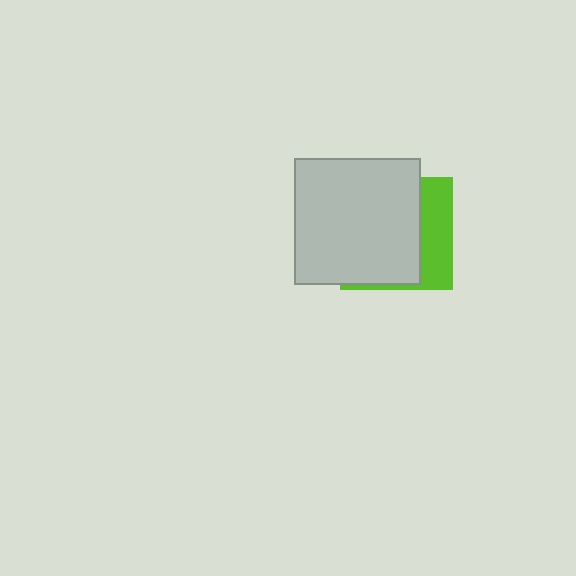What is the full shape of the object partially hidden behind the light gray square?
The partially hidden object is a lime square.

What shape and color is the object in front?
The object in front is a light gray square.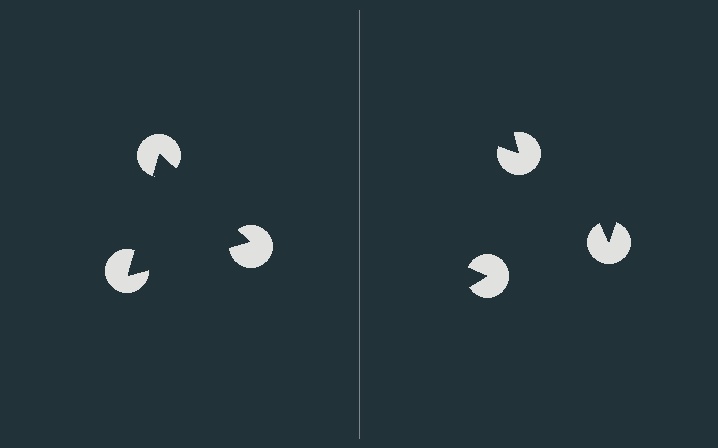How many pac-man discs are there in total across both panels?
6 — 3 on each side.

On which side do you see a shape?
An illusory triangle appears on the left side. On the right side the wedge cuts are rotated, so no coherent shape forms.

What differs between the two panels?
The pac-man discs are positioned identically on both sides; only the wedge orientations differ. On the left they align to a triangle; on the right they are misaligned.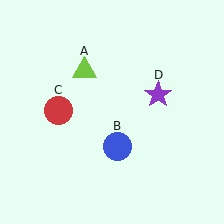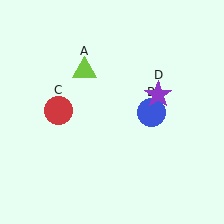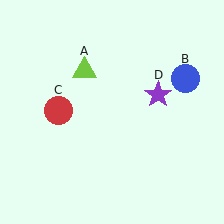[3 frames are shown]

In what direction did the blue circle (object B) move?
The blue circle (object B) moved up and to the right.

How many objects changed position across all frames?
1 object changed position: blue circle (object B).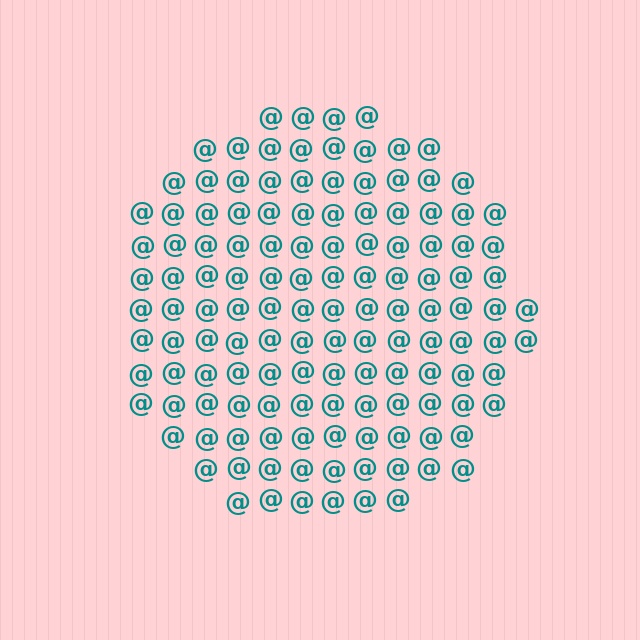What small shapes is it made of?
It is made of small at signs.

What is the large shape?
The large shape is a circle.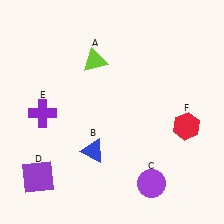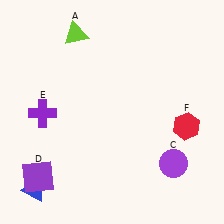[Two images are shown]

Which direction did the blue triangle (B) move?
The blue triangle (B) moved left.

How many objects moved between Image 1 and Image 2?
3 objects moved between the two images.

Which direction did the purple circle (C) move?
The purple circle (C) moved right.